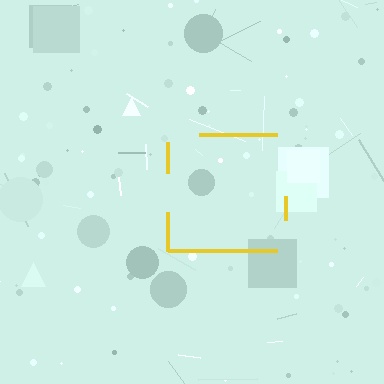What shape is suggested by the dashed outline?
The dashed outline suggests a square.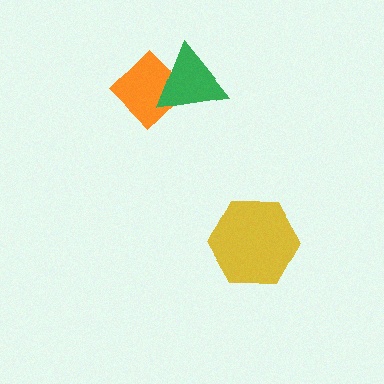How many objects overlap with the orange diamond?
1 object overlaps with the orange diamond.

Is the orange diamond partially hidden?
Yes, it is partially covered by another shape.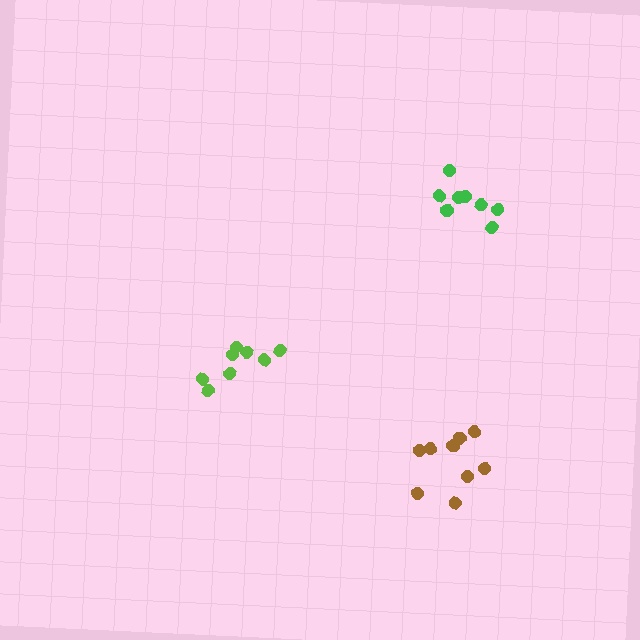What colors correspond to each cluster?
The clusters are colored: lime, brown, green.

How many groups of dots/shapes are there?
There are 3 groups.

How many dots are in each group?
Group 1: 8 dots, Group 2: 9 dots, Group 3: 8 dots (25 total).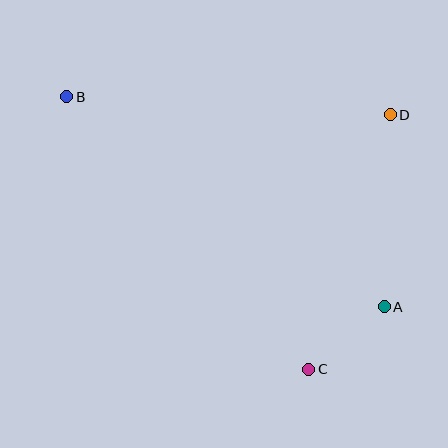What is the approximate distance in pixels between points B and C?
The distance between B and C is approximately 364 pixels.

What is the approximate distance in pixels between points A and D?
The distance between A and D is approximately 192 pixels.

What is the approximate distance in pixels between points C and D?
The distance between C and D is approximately 267 pixels.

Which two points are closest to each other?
Points A and C are closest to each other.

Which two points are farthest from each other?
Points A and B are farthest from each other.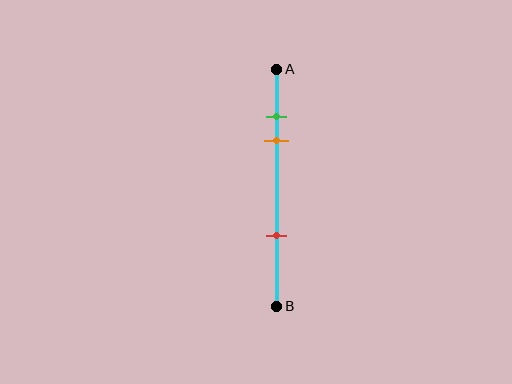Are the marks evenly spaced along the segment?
No, the marks are not evenly spaced.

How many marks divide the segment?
There are 3 marks dividing the segment.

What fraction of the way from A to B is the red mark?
The red mark is approximately 70% (0.7) of the way from A to B.